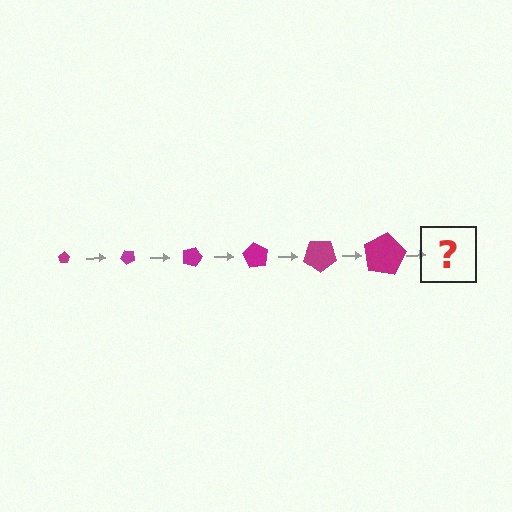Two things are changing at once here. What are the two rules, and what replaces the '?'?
The two rules are that the pentagon grows larger each step and it rotates 45 degrees each step. The '?' should be a pentagon, larger than the previous one and rotated 270 degrees from the start.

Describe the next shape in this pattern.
It should be a pentagon, larger than the previous one and rotated 270 degrees from the start.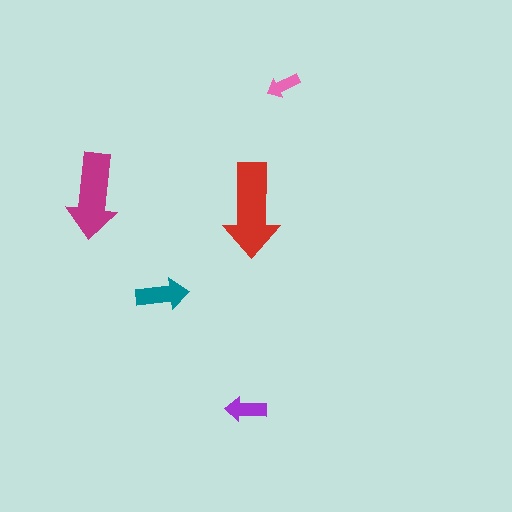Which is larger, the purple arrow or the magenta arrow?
The magenta one.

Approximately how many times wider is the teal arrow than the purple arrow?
About 1.5 times wider.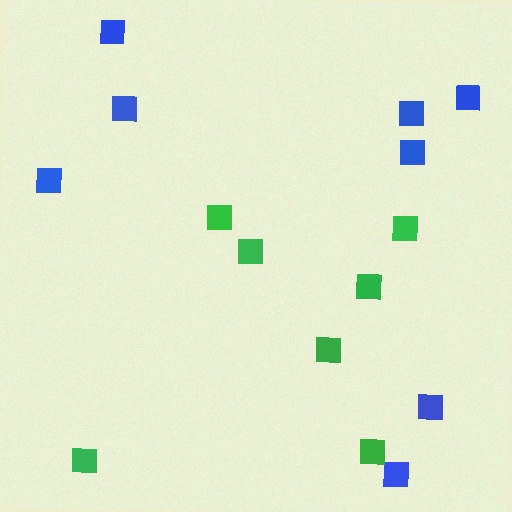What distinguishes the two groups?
There are 2 groups: one group of blue squares (8) and one group of green squares (7).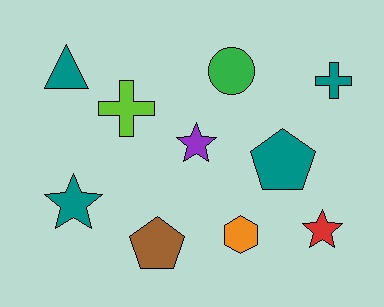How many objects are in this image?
There are 10 objects.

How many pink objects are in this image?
There are no pink objects.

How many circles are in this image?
There is 1 circle.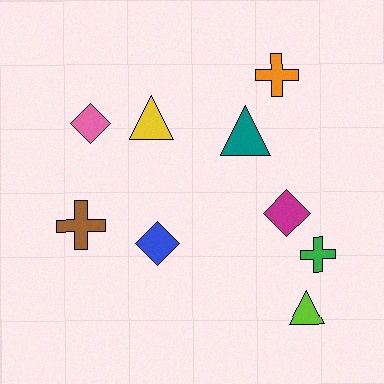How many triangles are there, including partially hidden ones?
There are 3 triangles.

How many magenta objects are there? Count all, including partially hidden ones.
There is 1 magenta object.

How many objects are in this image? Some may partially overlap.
There are 9 objects.